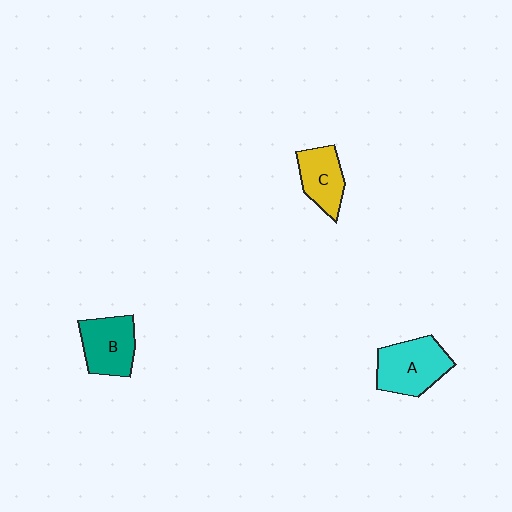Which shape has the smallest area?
Shape C (yellow).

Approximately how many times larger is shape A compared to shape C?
Approximately 1.4 times.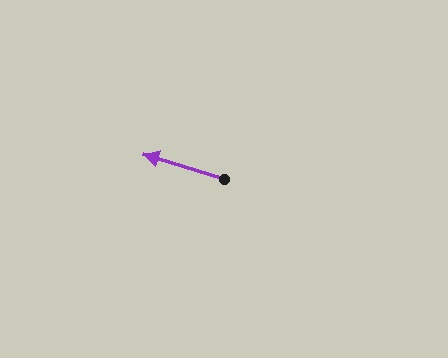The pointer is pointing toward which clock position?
Roughly 10 o'clock.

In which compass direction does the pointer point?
West.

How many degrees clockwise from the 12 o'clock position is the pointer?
Approximately 287 degrees.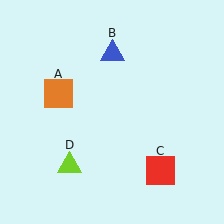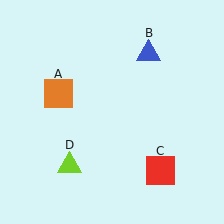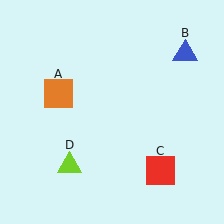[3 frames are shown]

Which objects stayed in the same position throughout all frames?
Orange square (object A) and red square (object C) and lime triangle (object D) remained stationary.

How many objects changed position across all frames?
1 object changed position: blue triangle (object B).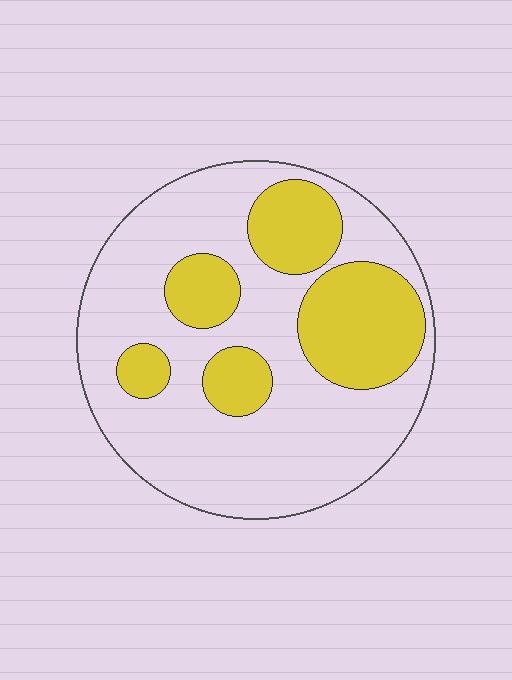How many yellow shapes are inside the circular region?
5.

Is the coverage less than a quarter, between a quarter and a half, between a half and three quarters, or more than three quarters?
Between a quarter and a half.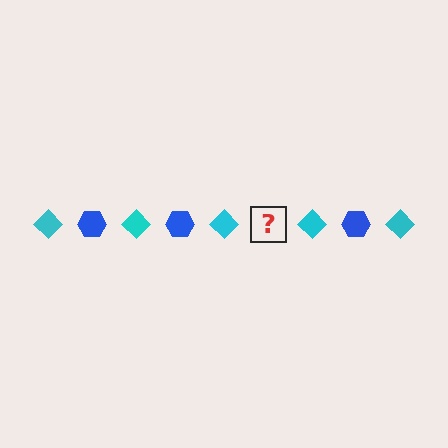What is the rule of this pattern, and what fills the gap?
The rule is that the pattern alternates between cyan diamond and blue hexagon. The gap should be filled with a blue hexagon.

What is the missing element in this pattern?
The missing element is a blue hexagon.